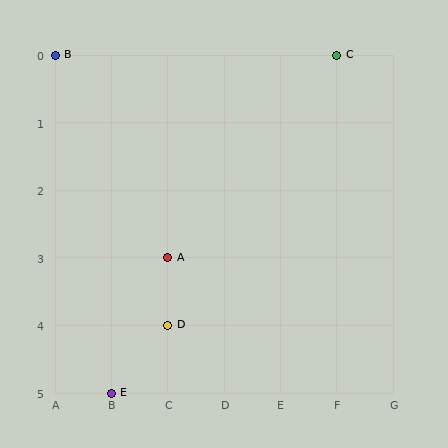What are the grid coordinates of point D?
Point D is at grid coordinates (C, 4).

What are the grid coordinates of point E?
Point E is at grid coordinates (B, 5).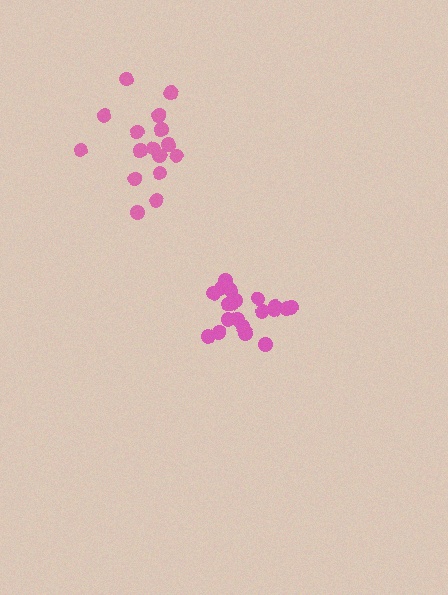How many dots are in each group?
Group 1: 20 dots, Group 2: 16 dots (36 total).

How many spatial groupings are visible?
There are 2 spatial groupings.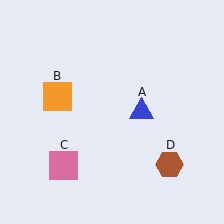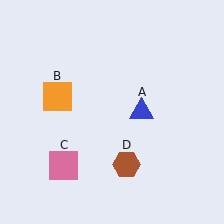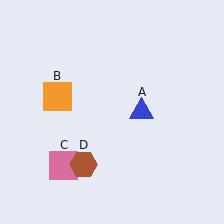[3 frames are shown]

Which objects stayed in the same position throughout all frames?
Blue triangle (object A) and orange square (object B) and pink square (object C) remained stationary.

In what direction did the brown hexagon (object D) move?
The brown hexagon (object D) moved left.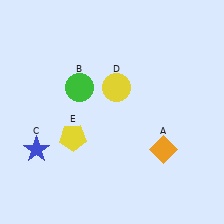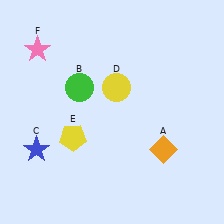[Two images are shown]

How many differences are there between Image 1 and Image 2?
There is 1 difference between the two images.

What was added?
A pink star (F) was added in Image 2.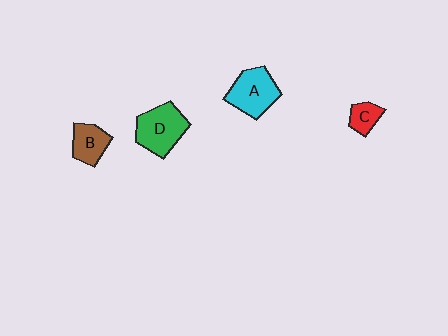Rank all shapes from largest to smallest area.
From largest to smallest: D (green), A (cyan), B (brown), C (red).